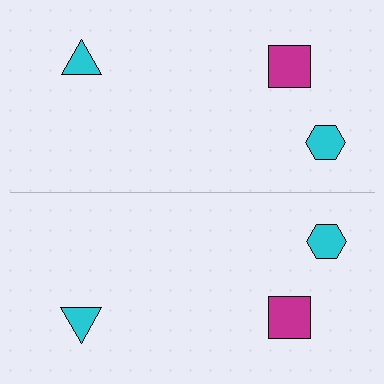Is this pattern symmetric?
Yes, this pattern has bilateral (reflection) symmetry.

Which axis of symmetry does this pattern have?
The pattern has a horizontal axis of symmetry running through the center of the image.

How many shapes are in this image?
There are 6 shapes in this image.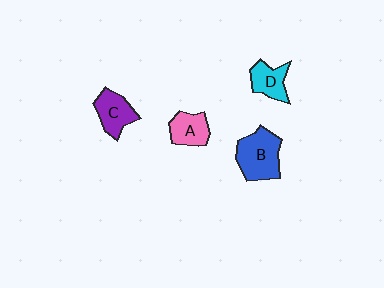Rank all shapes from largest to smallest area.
From largest to smallest: B (blue), C (purple), A (pink), D (cyan).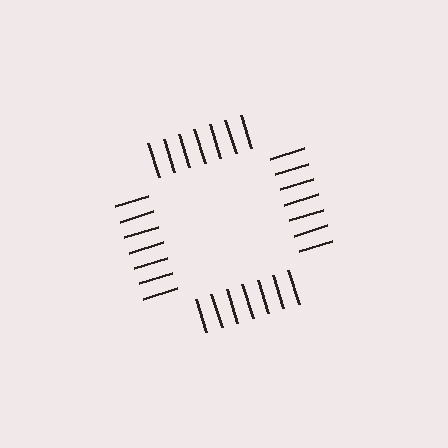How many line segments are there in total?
28 — 7 along each of the 4 edges.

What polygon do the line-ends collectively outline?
An illusory square — the line segments terminate on its edges but no continuous stroke is drawn.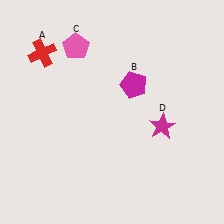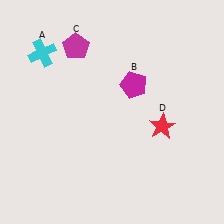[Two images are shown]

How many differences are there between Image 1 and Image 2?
There are 3 differences between the two images.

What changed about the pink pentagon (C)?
In Image 1, C is pink. In Image 2, it changed to magenta.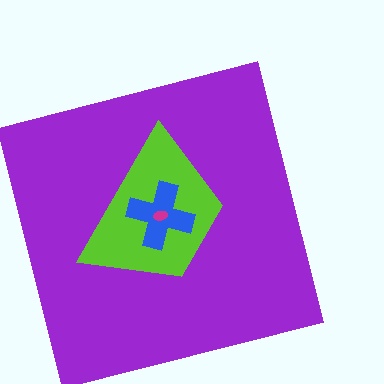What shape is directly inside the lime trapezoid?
The blue cross.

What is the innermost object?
The magenta ellipse.